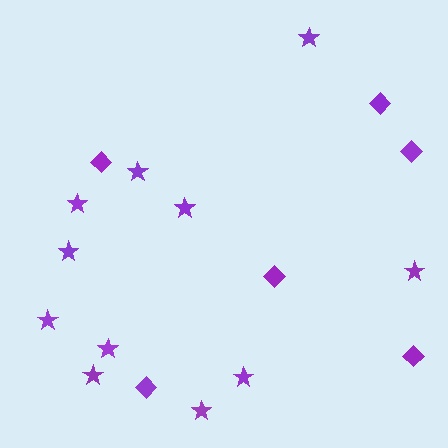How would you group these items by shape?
There are 2 groups: one group of stars (11) and one group of diamonds (6).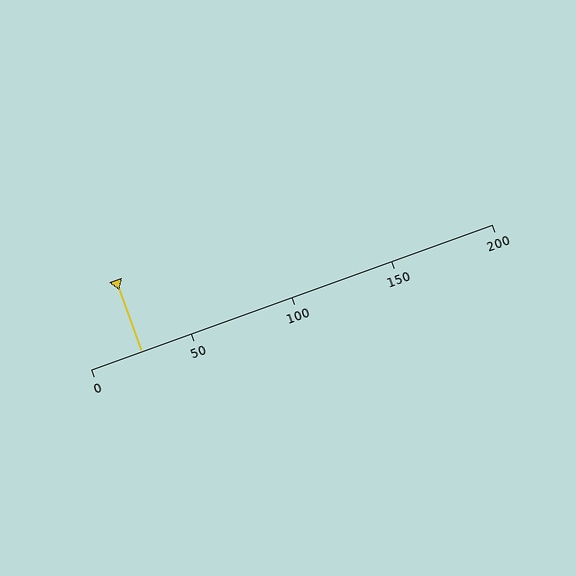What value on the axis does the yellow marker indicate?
The marker indicates approximately 25.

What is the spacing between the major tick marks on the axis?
The major ticks are spaced 50 apart.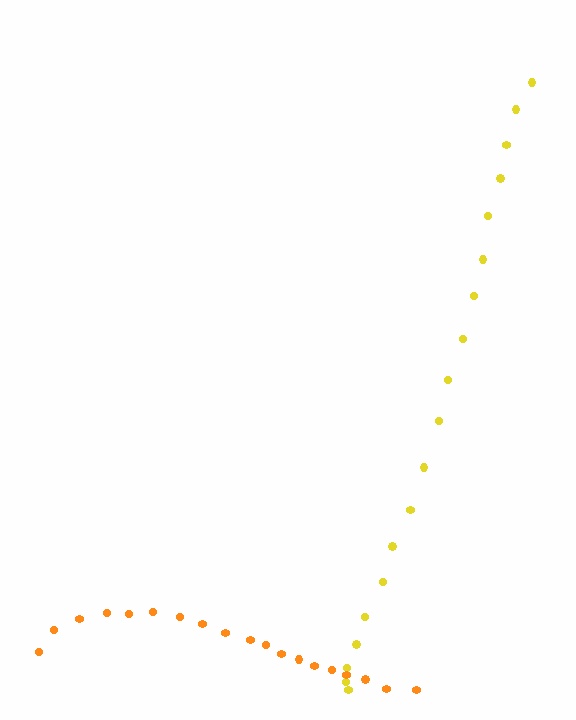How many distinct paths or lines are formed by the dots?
There are 2 distinct paths.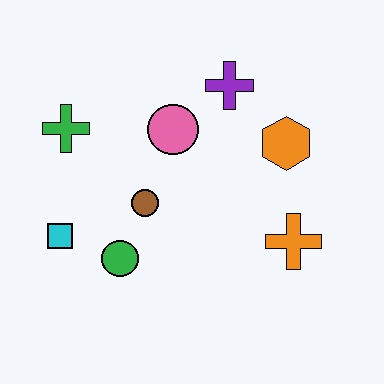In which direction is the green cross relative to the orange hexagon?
The green cross is to the left of the orange hexagon.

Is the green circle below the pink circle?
Yes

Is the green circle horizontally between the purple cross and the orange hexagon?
No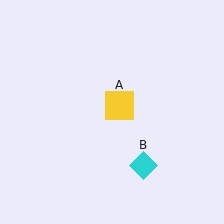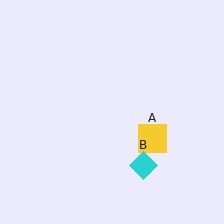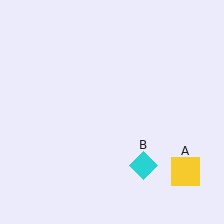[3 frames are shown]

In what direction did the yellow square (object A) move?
The yellow square (object A) moved down and to the right.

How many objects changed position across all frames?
1 object changed position: yellow square (object A).